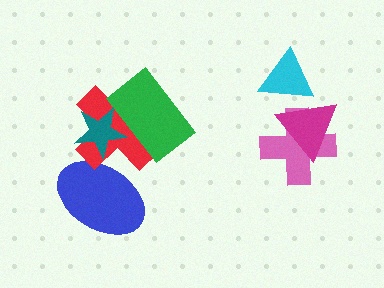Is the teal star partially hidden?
No, no other shape covers it.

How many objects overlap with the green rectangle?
2 objects overlap with the green rectangle.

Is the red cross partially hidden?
Yes, it is partially covered by another shape.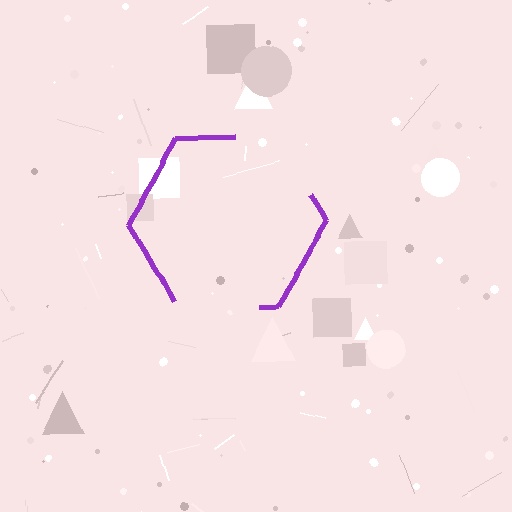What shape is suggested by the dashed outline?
The dashed outline suggests a hexagon.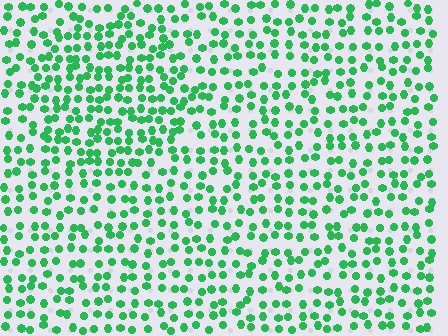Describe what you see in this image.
The image contains small green elements arranged at two different densities. A circle-shaped region is visible where the elements are more densely packed than the surrounding area.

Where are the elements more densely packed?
The elements are more densely packed inside the circle boundary.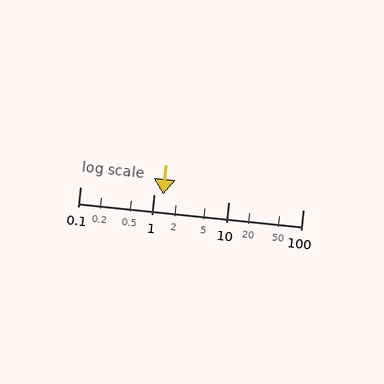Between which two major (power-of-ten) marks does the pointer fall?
The pointer is between 1 and 10.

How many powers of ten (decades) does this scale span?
The scale spans 3 decades, from 0.1 to 100.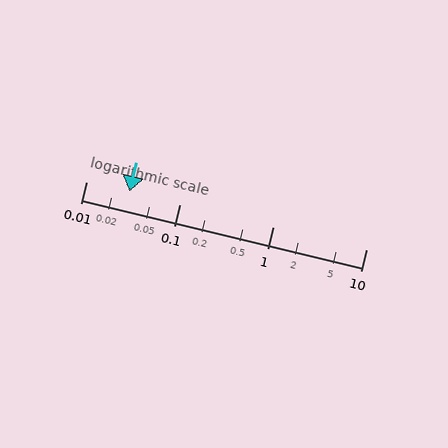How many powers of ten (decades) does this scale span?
The scale spans 3 decades, from 0.01 to 10.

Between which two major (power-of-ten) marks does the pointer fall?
The pointer is between 0.01 and 0.1.